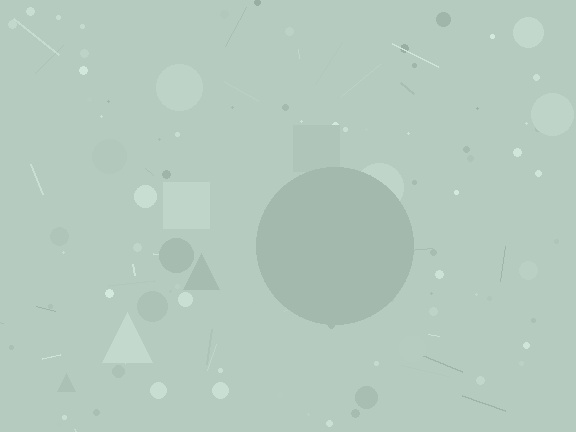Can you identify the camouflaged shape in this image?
The camouflaged shape is a circle.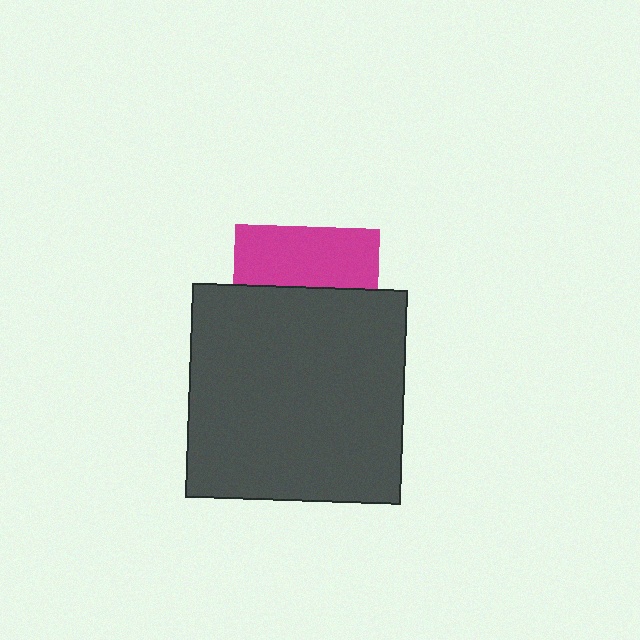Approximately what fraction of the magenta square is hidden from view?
Roughly 58% of the magenta square is hidden behind the dark gray square.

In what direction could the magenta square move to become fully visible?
The magenta square could move up. That would shift it out from behind the dark gray square entirely.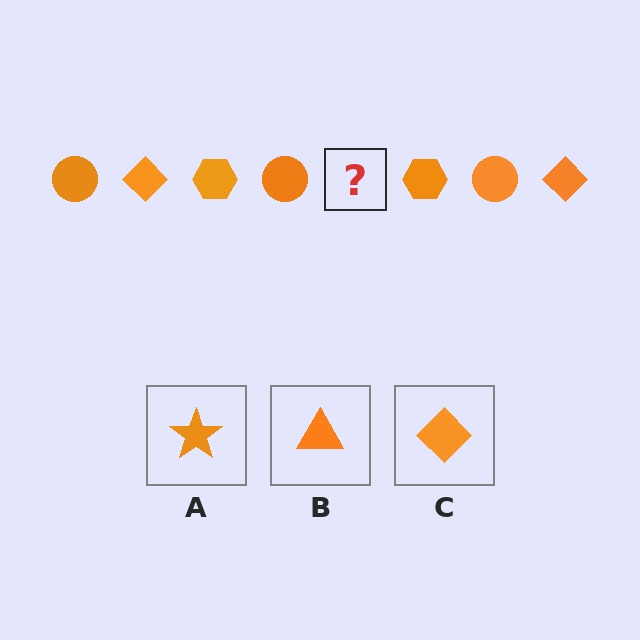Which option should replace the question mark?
Option C.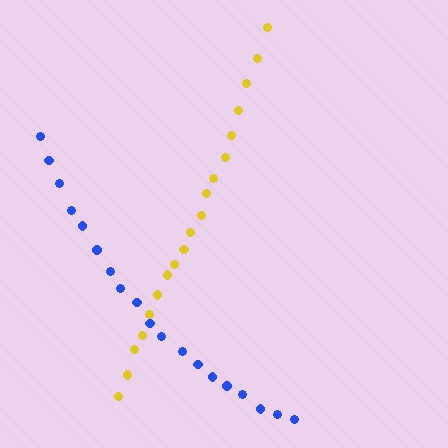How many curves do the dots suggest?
There are 2 distinct paths.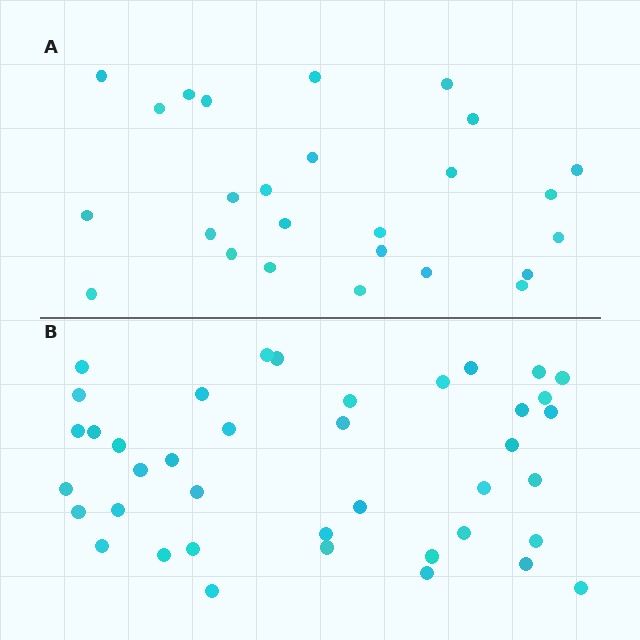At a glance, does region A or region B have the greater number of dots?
Region B (the bottom region) has more dots.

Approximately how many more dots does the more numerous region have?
Region B has approximately 15 more dots than region A.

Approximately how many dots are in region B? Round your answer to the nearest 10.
About 40 dots.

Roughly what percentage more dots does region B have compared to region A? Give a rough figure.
About 55% more.